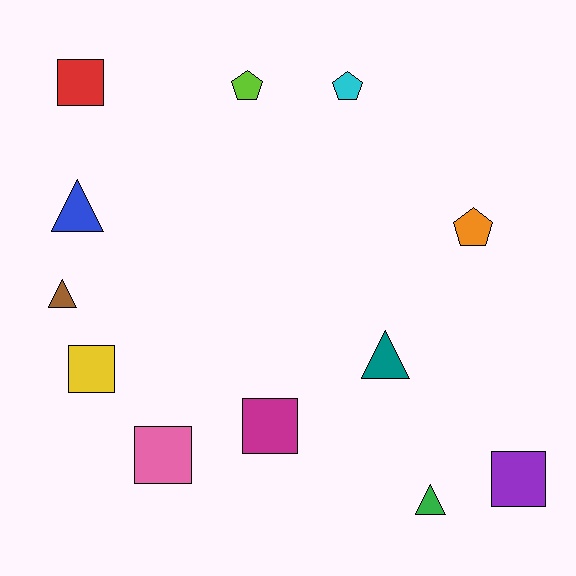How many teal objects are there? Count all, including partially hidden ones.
There is 1 teal object.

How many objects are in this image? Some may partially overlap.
There are 12 objects.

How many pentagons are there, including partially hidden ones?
There are 3 pentagons.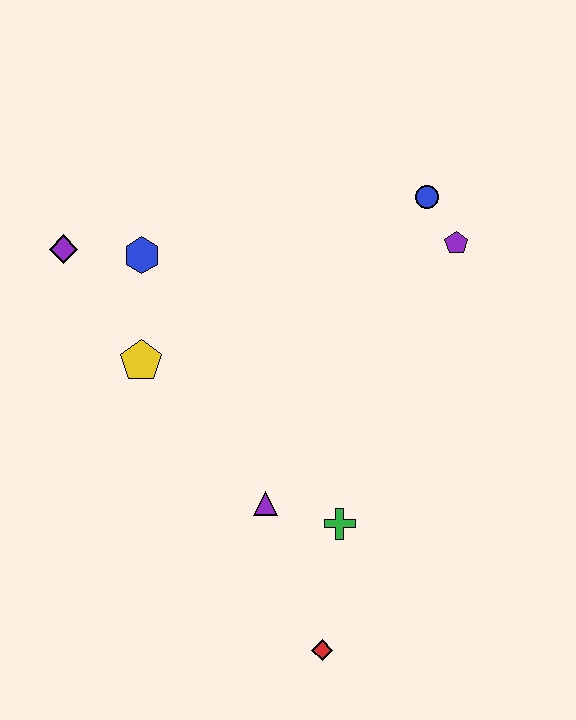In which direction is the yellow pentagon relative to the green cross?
The yellow pentagon is to the left of the green cross.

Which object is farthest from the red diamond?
The purple diamond is farthest from the red diamond.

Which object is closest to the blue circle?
The purple pentagon is closest to the blue circle.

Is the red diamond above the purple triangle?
No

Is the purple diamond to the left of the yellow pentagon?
Yes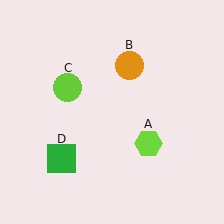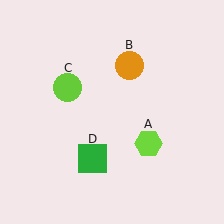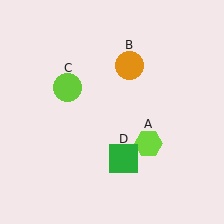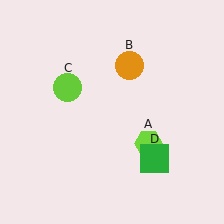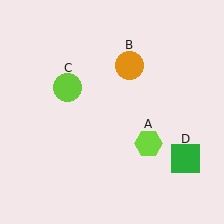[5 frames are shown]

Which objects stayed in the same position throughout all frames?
Lime hexagon (object A) and orange circle (object B) and lime circle (object C) remained stationary.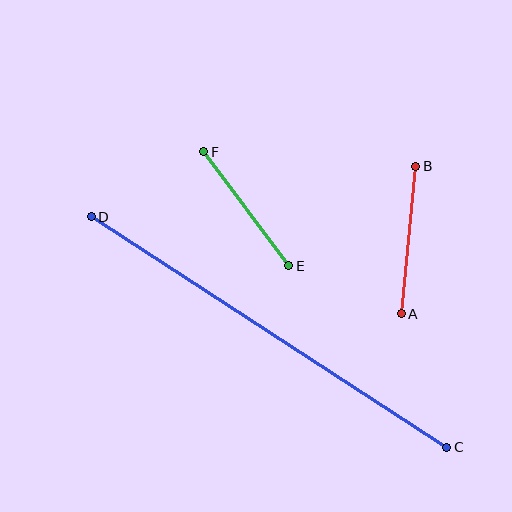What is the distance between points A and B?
The distance is approximately 148 pixels.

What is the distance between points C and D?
The distance is approximately 424 pixels.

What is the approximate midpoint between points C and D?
The midpoint is at approximately (269, 332) pixels.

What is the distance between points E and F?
The distance is approximately 142 pixels.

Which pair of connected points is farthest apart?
Points C and D are farthest apart.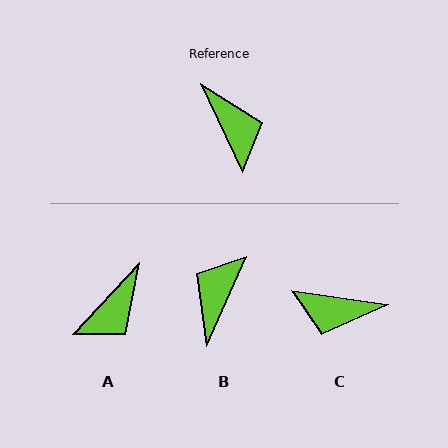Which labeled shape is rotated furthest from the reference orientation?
B, about 130 degrees away.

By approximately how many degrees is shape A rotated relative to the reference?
Approximately 69 degrees clockwise.